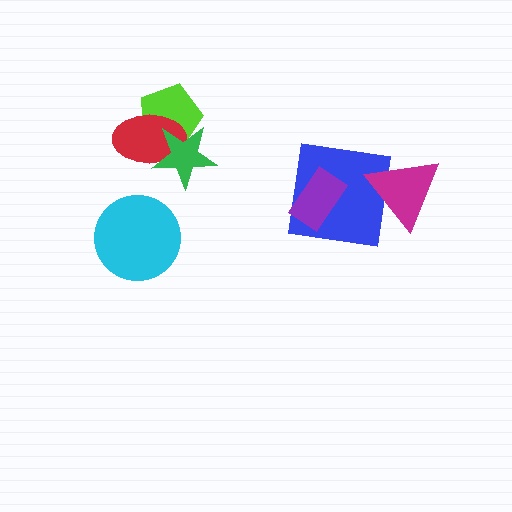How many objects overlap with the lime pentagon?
2 objects overlap with the lime pentagon.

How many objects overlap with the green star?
2 objects overlap with the green star.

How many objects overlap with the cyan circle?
0 objects overlap with the cyan circle.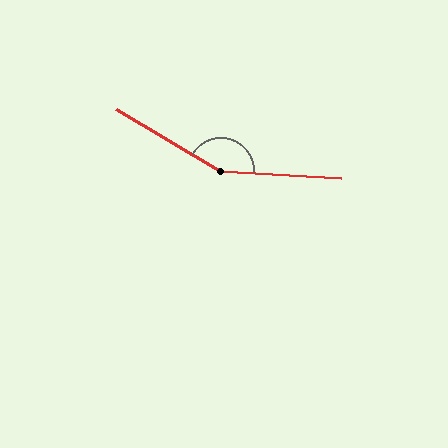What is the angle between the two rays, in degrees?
Approximately 153 degrees.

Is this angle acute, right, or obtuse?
It is obtuse.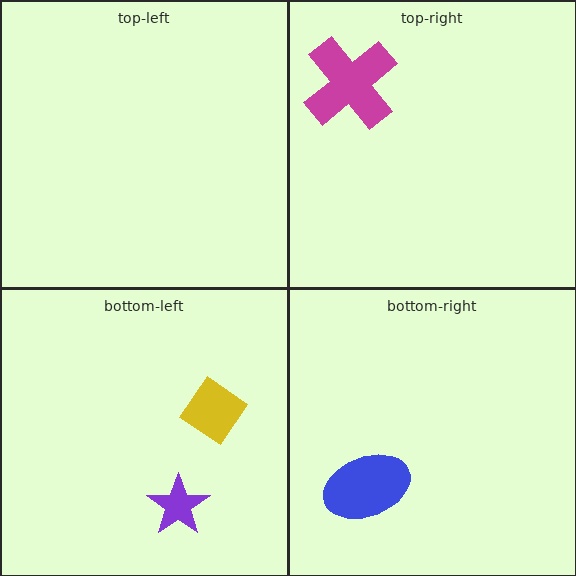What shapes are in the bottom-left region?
The purple star, the yellow diamond.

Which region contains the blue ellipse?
The bottom-right region.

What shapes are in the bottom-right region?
The blue ellipse.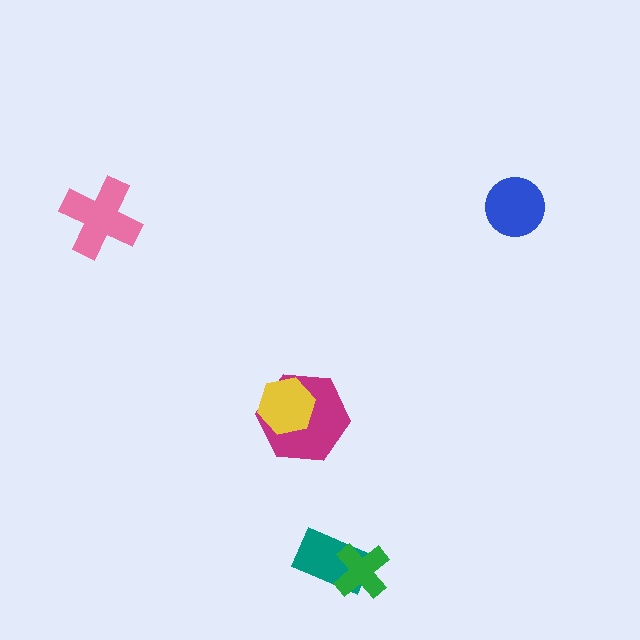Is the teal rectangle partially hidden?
Yes, it is partially covered by another shape.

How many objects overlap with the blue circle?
0 objects overlap with the blue circle.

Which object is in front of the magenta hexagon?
The yellow hexagon is in front of the magenta hexagon.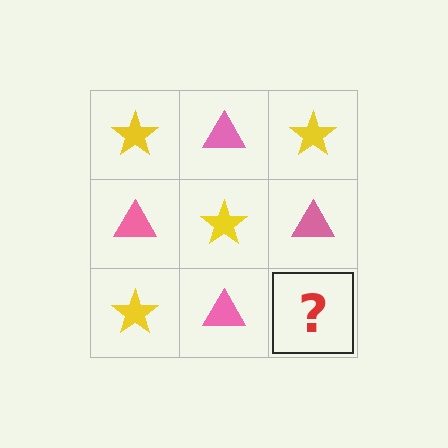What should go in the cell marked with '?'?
The missing cell should contain a yellow star.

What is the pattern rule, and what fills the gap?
The rule is that it alternates yellow star and pink triangle in a checkerboard pattern. The gap should be filled with a yellow star.